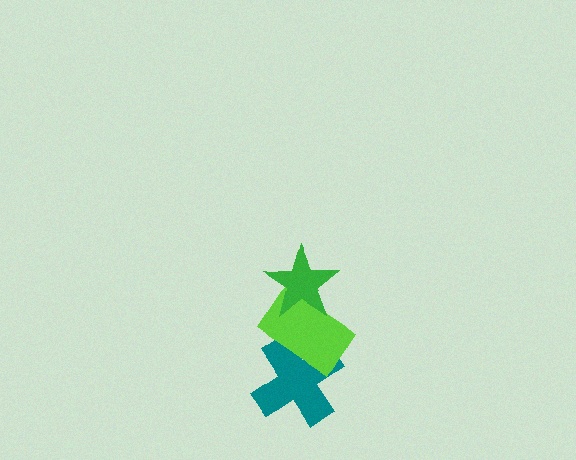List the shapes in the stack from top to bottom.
From top to bottom: the green star, the lime rectangle, the teal cross.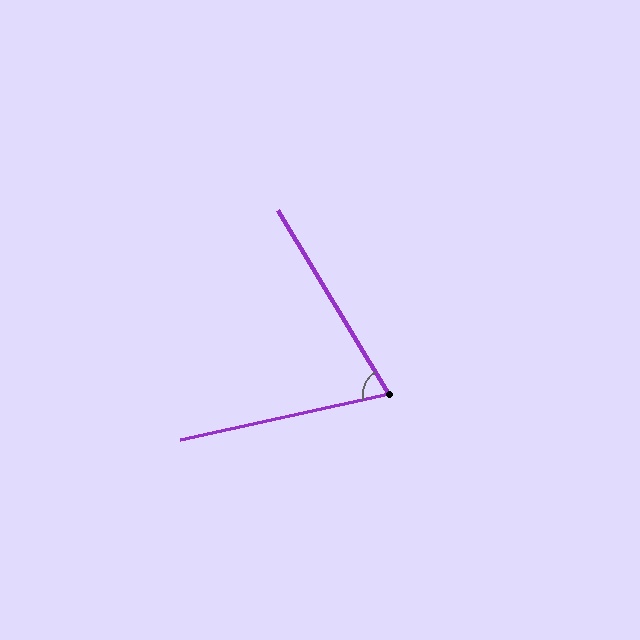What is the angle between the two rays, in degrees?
Approximately 71 degrees.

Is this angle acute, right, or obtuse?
It is acute.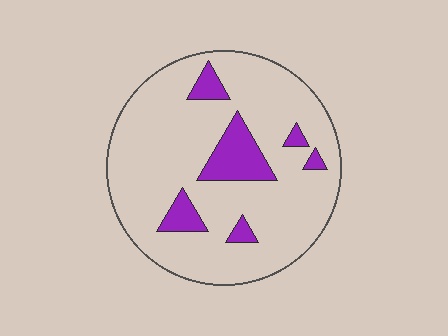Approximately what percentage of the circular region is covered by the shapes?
Approximately 15%.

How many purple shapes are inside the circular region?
6.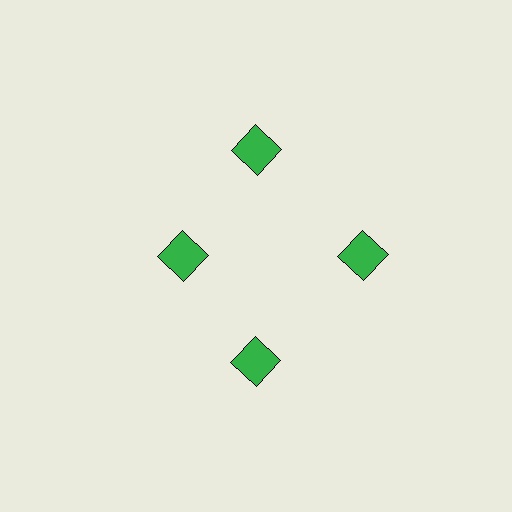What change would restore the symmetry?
The symmetry would be restored by moving it outward, back onto the ring so that all 4 squares sit at equal angles and equal distance from the center.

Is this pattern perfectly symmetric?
No. The 4 green squares are arranged in a ring, but one element near the 9 o'clock position is pulled inward toward the center, breaking the 4-fold rotational symmetry.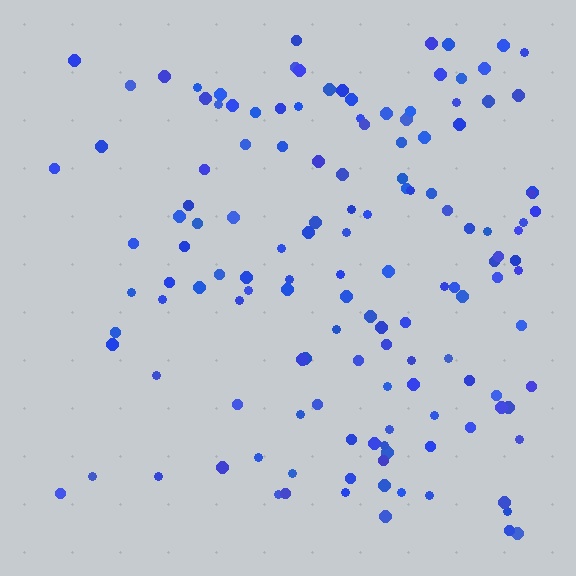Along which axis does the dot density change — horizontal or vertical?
Horizontal.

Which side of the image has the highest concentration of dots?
The right.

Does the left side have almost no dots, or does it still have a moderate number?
Still a moderate number, just noticeably fewer than the right.